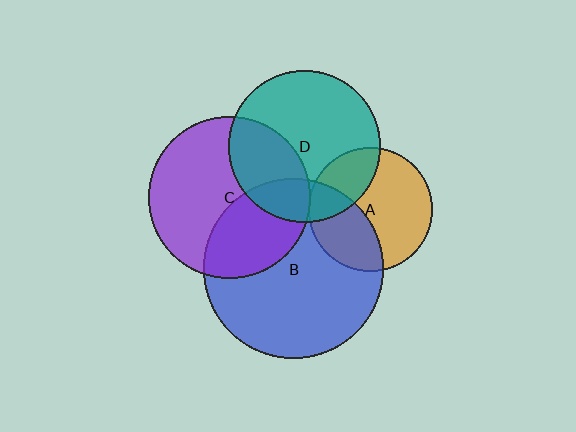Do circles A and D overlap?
Yes.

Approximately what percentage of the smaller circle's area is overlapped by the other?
Approximately 25%.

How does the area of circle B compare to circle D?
Approximately 1.4 times.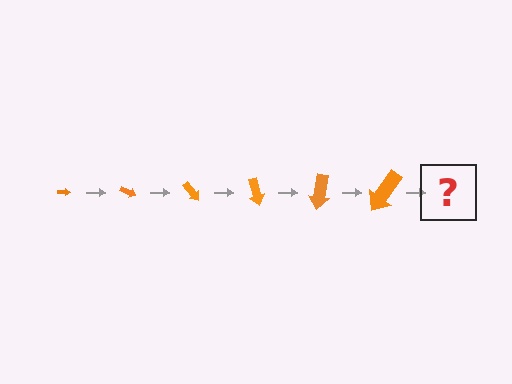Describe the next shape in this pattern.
It should be an arrow, larger than the previous one and rotated 150 degrees from the start.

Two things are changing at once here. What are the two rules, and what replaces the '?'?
The two rules are that the arrow grows larger each step and it rotates 25 degrees each step. The '?' should be an arrow, larger than the previous one and rotated 150 degrees from the start.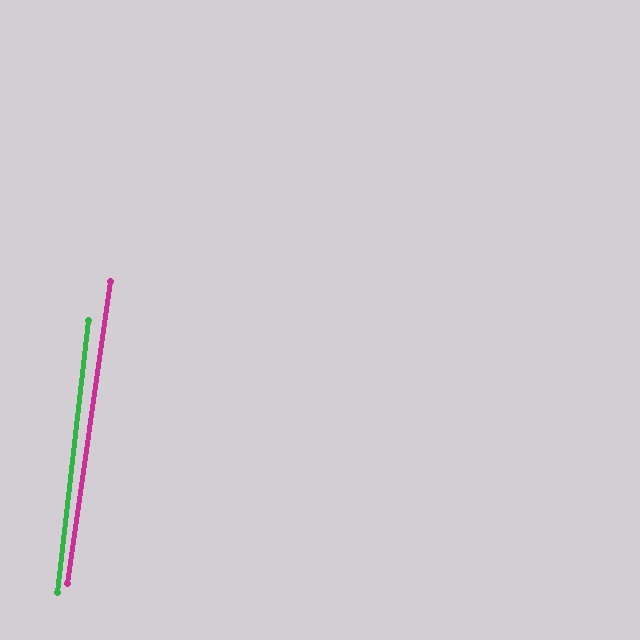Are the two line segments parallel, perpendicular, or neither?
Parallel — their directions differ by only 1.6°.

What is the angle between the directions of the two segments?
Approximately 2 degrees.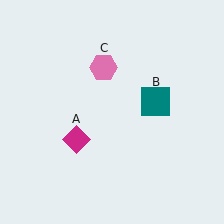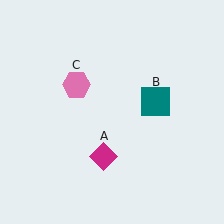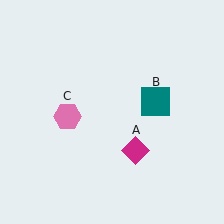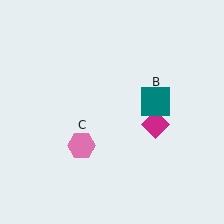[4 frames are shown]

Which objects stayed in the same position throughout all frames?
Teal square (object B) remained stationary.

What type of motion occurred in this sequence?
The magenta diamond (object A), pink hexagon (object C) rotated counterclockwise around the center of the scene.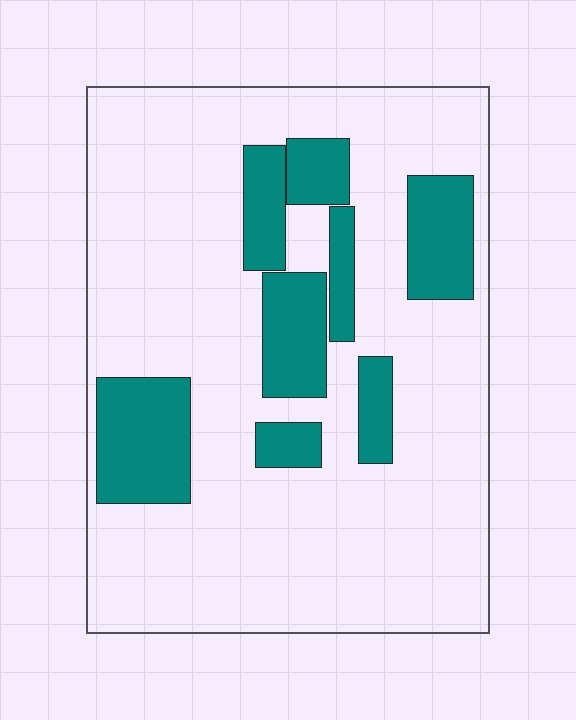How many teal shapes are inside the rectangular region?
8.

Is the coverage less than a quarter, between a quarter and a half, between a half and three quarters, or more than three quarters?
Less than a quarter.